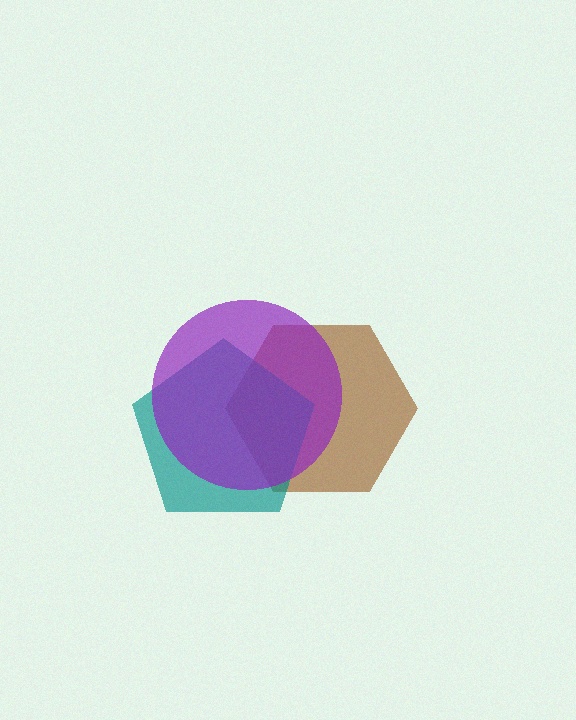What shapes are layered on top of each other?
The layered shapes are: a brown hexagon, a teal pentagon, a purple circle.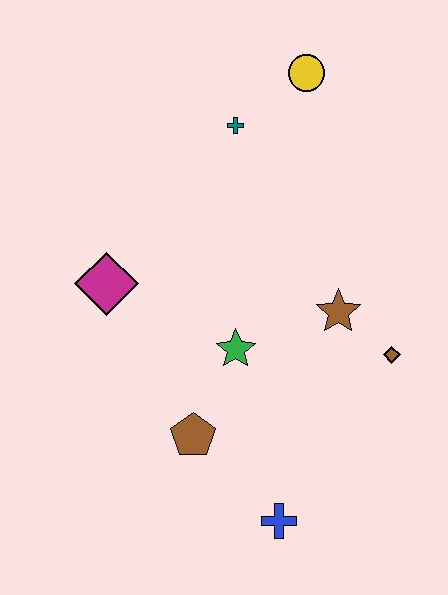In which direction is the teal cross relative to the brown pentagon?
The teal cross is above the brown pentagon.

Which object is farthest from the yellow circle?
The blue cross is farthest from the yellow circle.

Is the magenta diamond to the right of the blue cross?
No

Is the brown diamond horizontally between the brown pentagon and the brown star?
No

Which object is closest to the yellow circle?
The teal cross is closest to the yellow circle.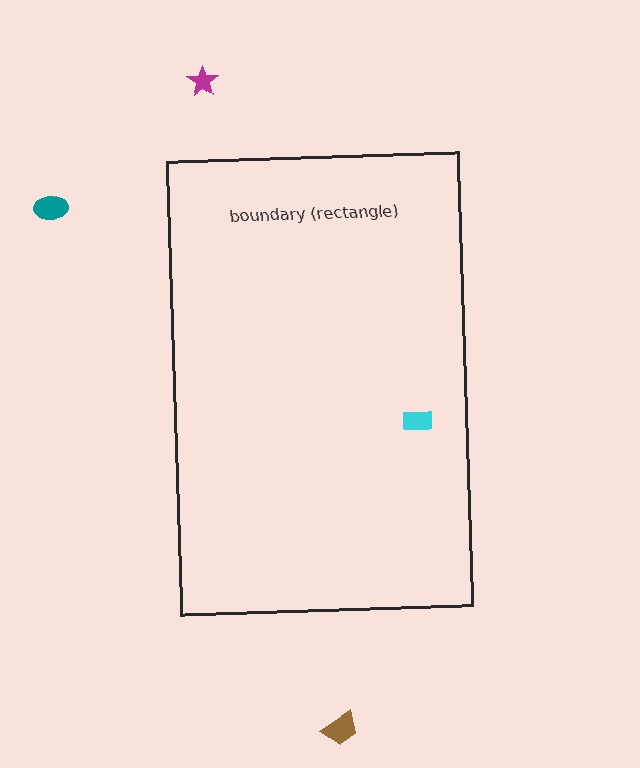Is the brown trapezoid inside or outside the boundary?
Outside.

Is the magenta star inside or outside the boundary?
Outside.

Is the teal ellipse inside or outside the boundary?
Outside.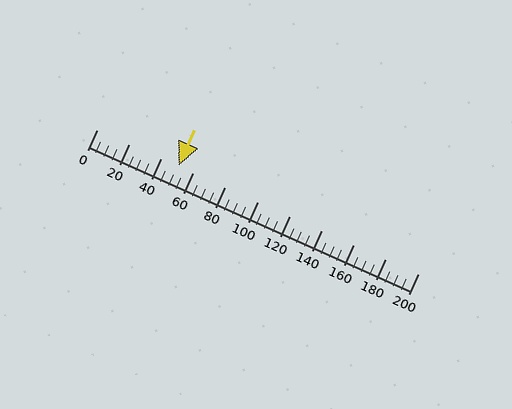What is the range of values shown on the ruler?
The ruler shows values from 0 to 200.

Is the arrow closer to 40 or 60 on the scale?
The arrow is closer to 60.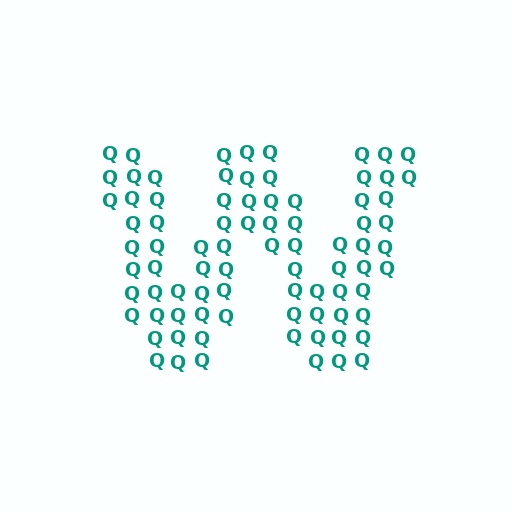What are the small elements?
The small elements are letter Q's.